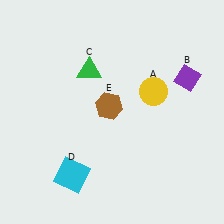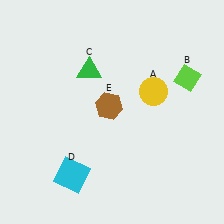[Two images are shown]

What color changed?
The diamond (B) changed from purple in Image 1 to lime in Image 2.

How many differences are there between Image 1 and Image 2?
There is 1 difference between the two images.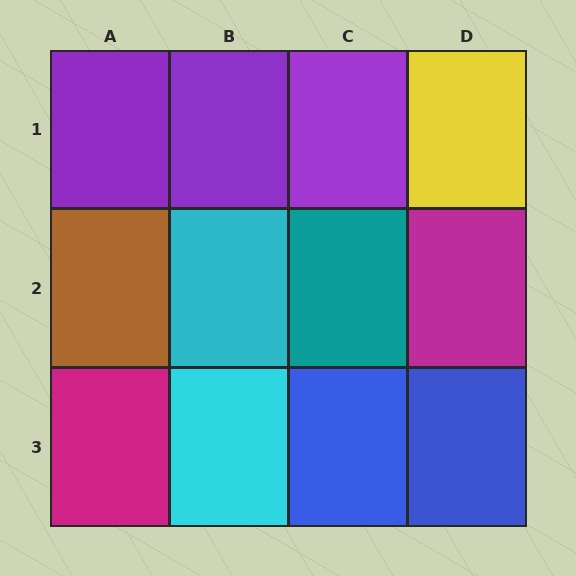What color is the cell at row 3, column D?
Blue.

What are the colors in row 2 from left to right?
Brown, cyan, teal, magenta.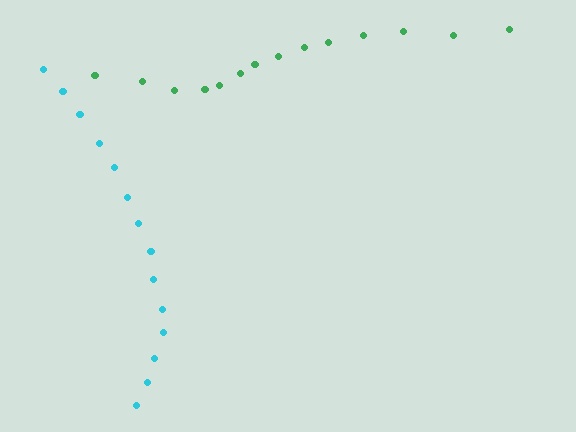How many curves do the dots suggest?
There are 2 distinct paths.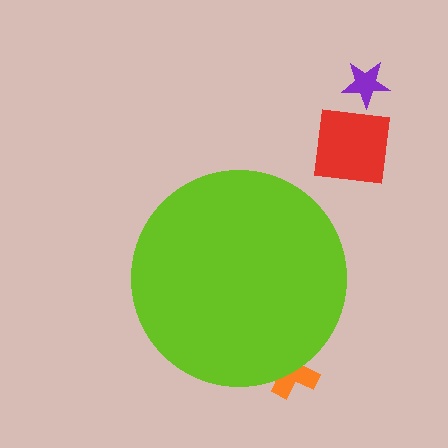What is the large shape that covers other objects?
A lime circle.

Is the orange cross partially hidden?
Yes, the orange cross is partially hidden behind the lime circle.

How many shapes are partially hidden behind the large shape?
1 shape is partially hidden.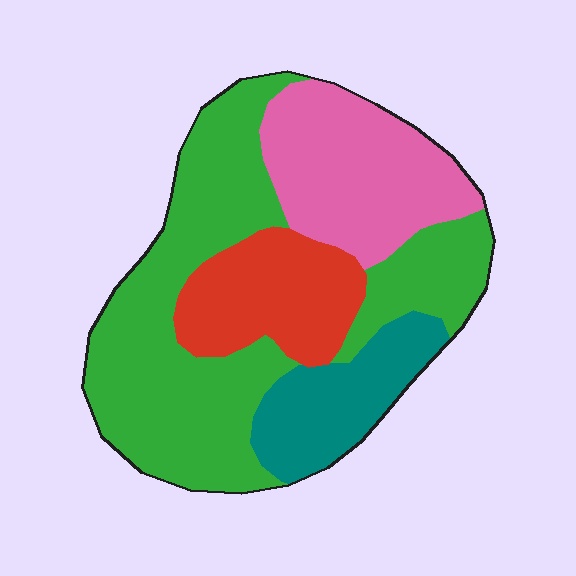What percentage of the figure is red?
Red takes up about one sixth (1/6) of the figure.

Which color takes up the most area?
Green, at roughly 50%.